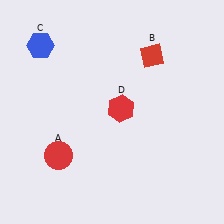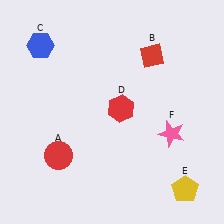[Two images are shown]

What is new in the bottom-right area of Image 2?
A pink star (F) was added in the bottom-right area of Image 2.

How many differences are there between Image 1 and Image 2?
There are 2 differences between the two images.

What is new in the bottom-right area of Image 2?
A yellow pentagon (E) was added in the bottom-right area of Image 2.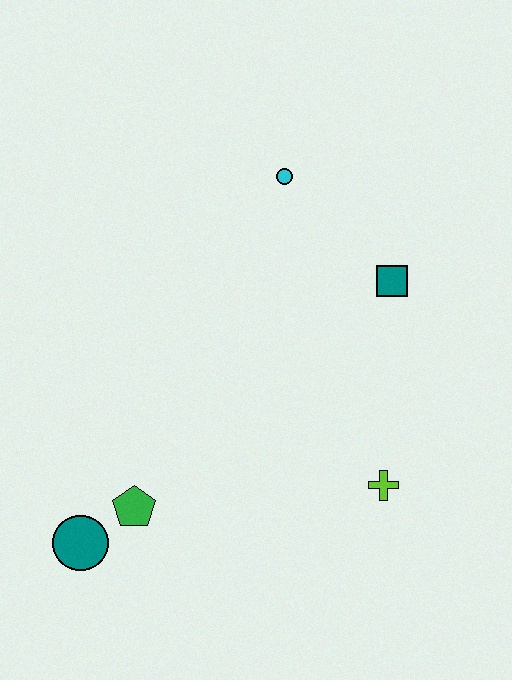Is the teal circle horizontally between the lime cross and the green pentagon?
No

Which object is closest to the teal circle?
The green pentagon is closest to the teal circle.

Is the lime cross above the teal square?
No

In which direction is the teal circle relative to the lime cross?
The teal circle is to the left of the lime cross.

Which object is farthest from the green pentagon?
The cyan circle is farthest from the green pentagon.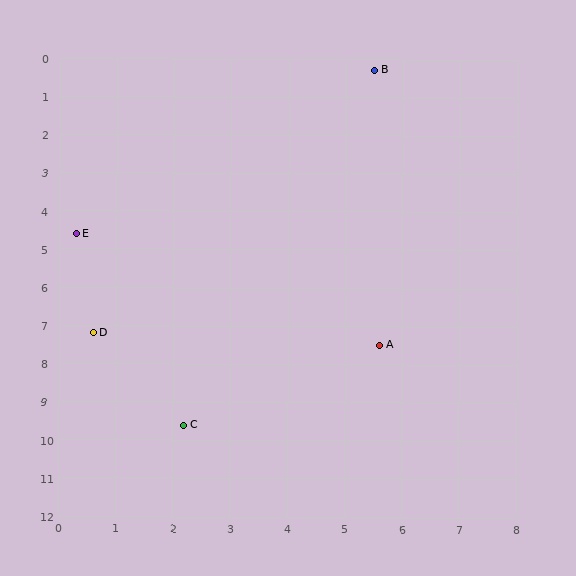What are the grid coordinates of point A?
Point A is at approximately (5.6, 7.5).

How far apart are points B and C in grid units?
Points B and C are about 9.9 grid units apart.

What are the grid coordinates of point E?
Point E is at approximately (0.3, 4.6).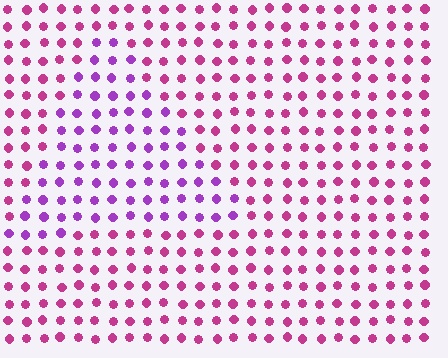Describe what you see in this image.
The image is filled with small magenta elements in a uniform arrangement. A triangle-shaped region is visible where the elements are tinted to a slightly different hue, forming a subtle color boundary.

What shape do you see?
I see a triangle.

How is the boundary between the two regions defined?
The boundary is defined purely by a slight shift in hue (about 37 degrees). Spacing, size, and orientation are identical on both sides.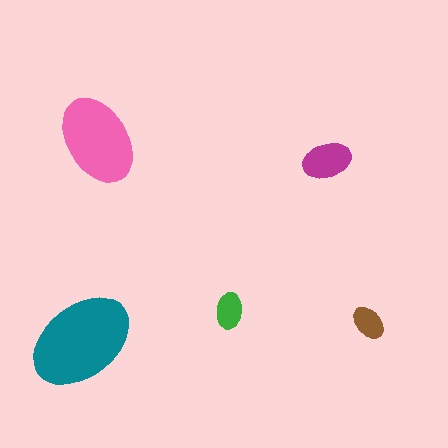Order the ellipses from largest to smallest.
the teal one, the pink one, the magenta one, the green one, the brown one.